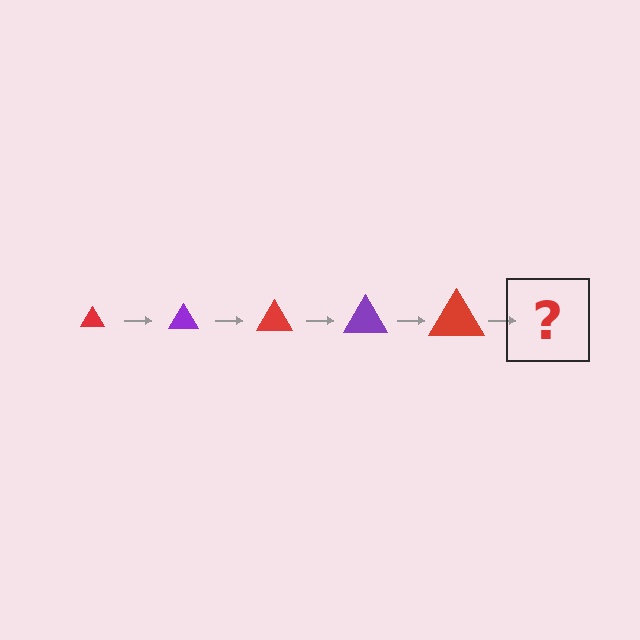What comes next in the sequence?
The next element should be a purple triangle, larger than the previous one.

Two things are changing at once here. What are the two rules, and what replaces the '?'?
The two rules are that the triangle grows larger each step and the color cycles through red and purple. The '?' should be a purple triangle, larger than the previous one.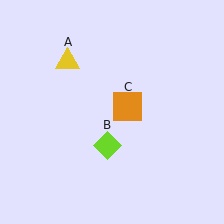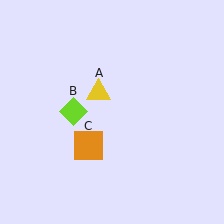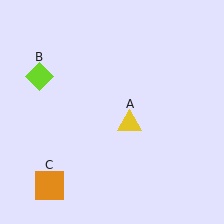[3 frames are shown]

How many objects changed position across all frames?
3 objects changed position: yellow triangle (object A), lime diamond (object B), orange square (object C).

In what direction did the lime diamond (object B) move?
The lime diamond (object B) moved up and to the left.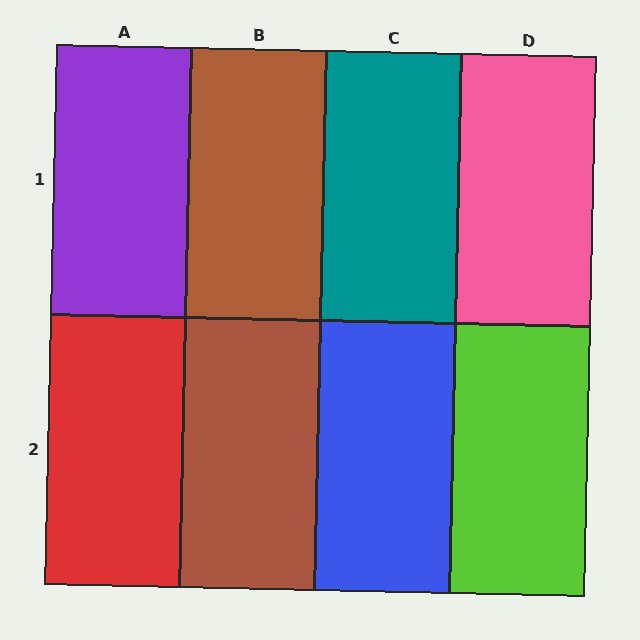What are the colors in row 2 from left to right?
Red, brown, blue, lime.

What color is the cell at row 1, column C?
Teal.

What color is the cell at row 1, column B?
Brown.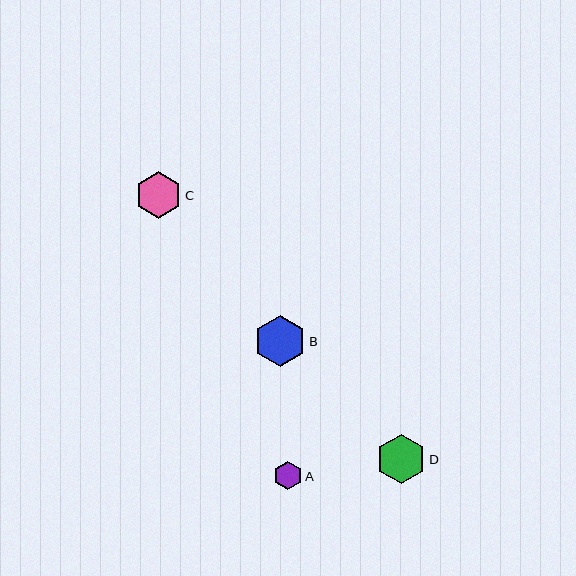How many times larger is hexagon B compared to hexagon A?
Hexagon B is approximately 1.8 times the size of hexagon A.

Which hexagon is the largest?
Hexagon B is the largest with a size of approximately 52 pixels.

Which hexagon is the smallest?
Hexagon A is the smallest with a size of approximately 28 pixels.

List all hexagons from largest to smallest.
From largest to smallest: B, D, C, A.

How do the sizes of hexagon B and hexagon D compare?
Hexagon B and hexagon D are approximately the same size.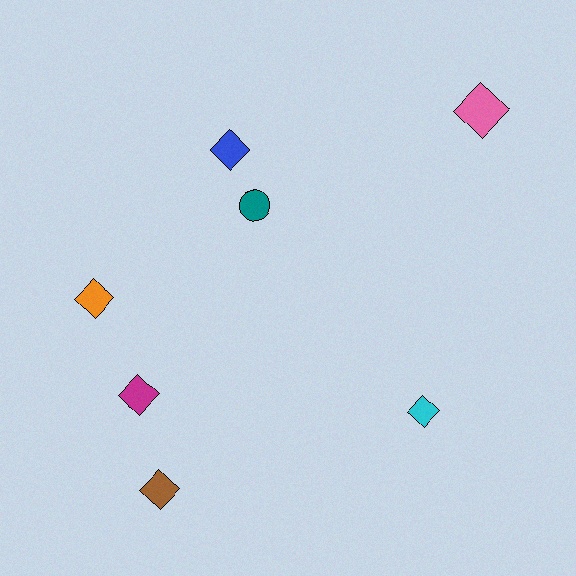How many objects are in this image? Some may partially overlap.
There are 7 objects.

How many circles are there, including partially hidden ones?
There is 1 circle.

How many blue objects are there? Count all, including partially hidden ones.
There is 1 blue object.